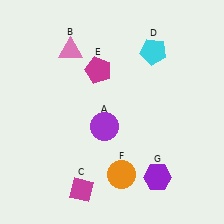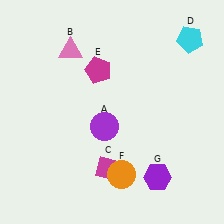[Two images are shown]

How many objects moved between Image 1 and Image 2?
2 objects moved between the two images.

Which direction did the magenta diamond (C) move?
The magenta diamond (C) moved right.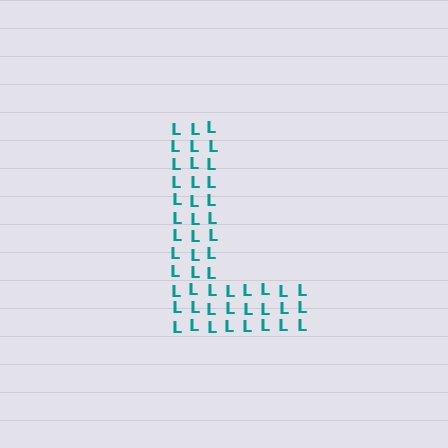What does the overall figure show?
The overall figure shows the letter L.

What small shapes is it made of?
It is made of small letter L's.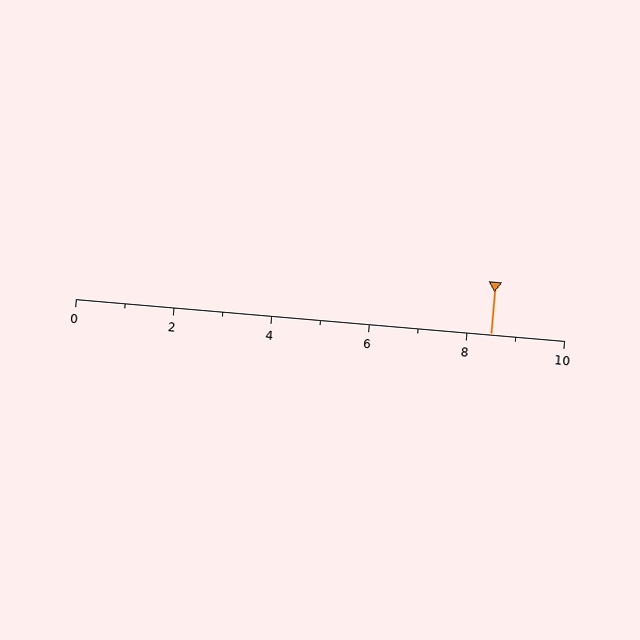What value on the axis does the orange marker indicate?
The marker indicates approximately 8.5.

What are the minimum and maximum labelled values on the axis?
The axis runs from 0 to 10.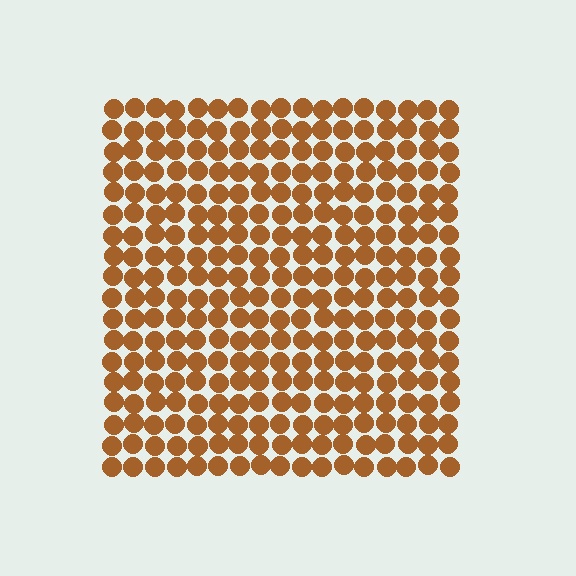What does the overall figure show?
The overall figure shows a square.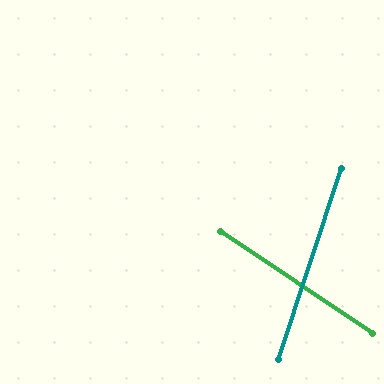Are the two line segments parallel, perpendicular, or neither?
Neither parallel nor perpendicular — they differ by about 74°.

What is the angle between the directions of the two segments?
Approximately 74 degrees.